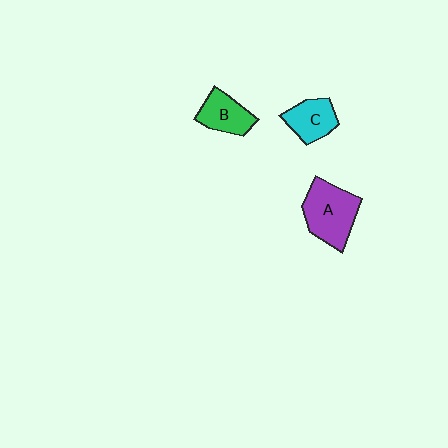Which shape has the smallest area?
Shape C (cyan).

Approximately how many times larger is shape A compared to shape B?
Approximately 1.6 times.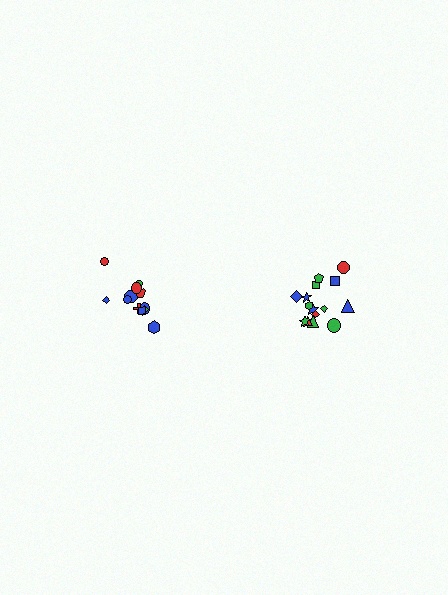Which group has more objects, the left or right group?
The right group.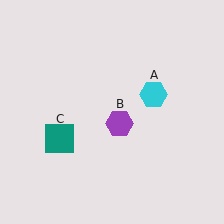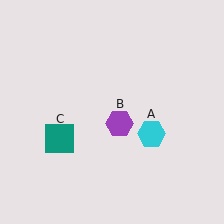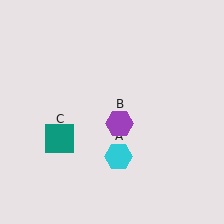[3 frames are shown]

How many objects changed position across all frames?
1 object changed position: cyan hexagon (object A).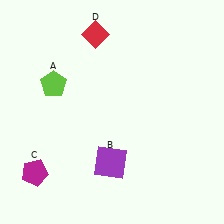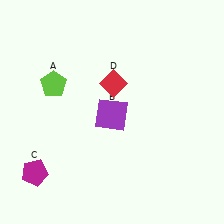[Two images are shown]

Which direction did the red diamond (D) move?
The red diamond (D) moved down.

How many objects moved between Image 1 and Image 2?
2 objects moved between the two images.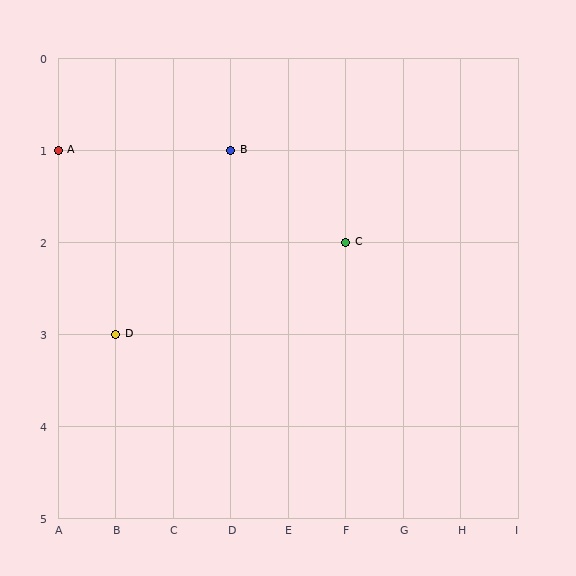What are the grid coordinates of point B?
Point B is at grid coordinates (D, 1).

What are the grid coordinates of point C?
Point C is at grid coordinates (F, 2).